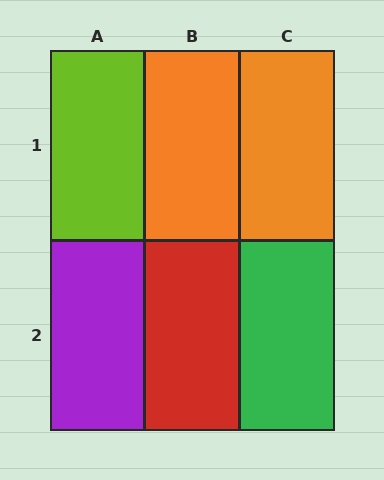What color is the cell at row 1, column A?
Lime.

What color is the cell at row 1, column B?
Orange.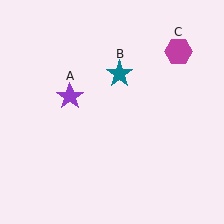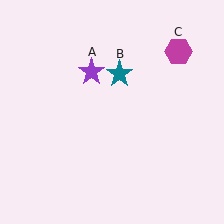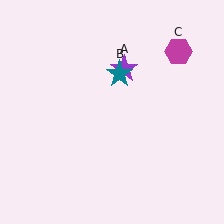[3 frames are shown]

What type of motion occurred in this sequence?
The purple star (object A) rotated clockwise around the center of the scene.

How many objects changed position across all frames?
1 object changed position: purple star (object A).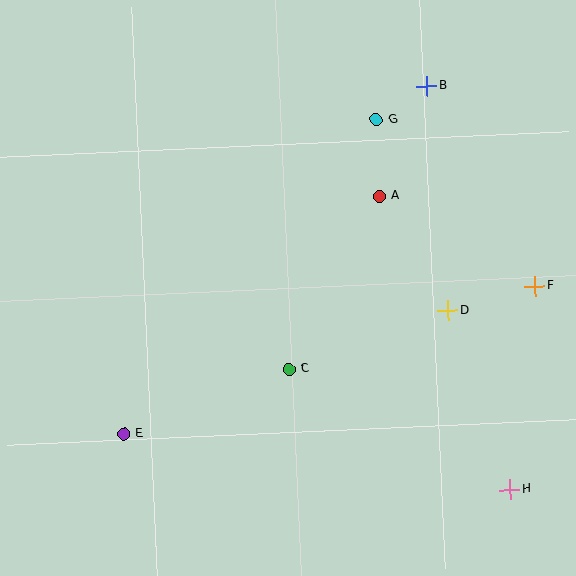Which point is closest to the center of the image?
Point C at (289, 369) is closest to the center.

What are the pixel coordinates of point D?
Point D is at (448, 311).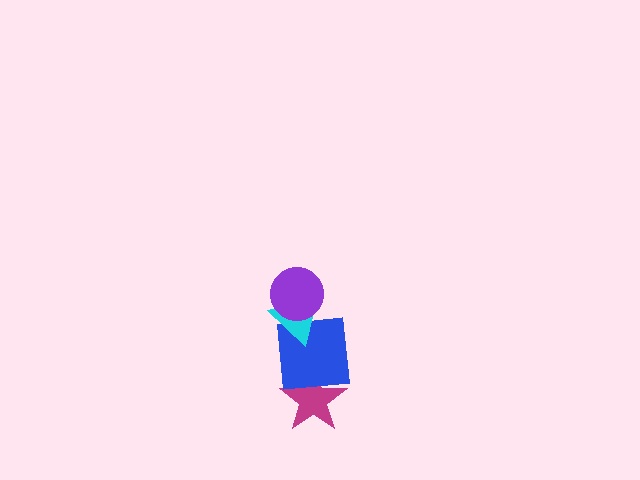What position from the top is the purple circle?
The purple circle is 1st from the top.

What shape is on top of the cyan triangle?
The purple circle is on top of the cyan triangle.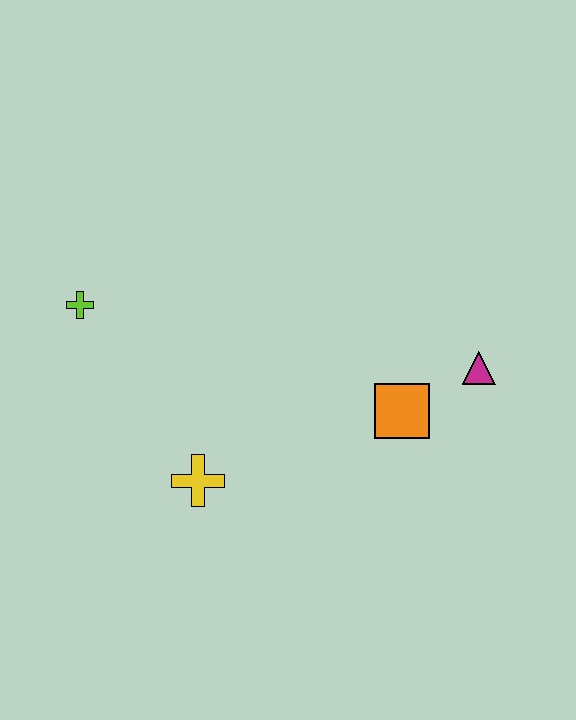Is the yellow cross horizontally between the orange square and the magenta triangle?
No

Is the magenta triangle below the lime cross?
Yes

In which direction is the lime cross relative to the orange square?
The lime cross is to the left of the orange square.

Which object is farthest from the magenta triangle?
The lime cross is farthest from the magenta triangle.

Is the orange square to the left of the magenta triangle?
Yes